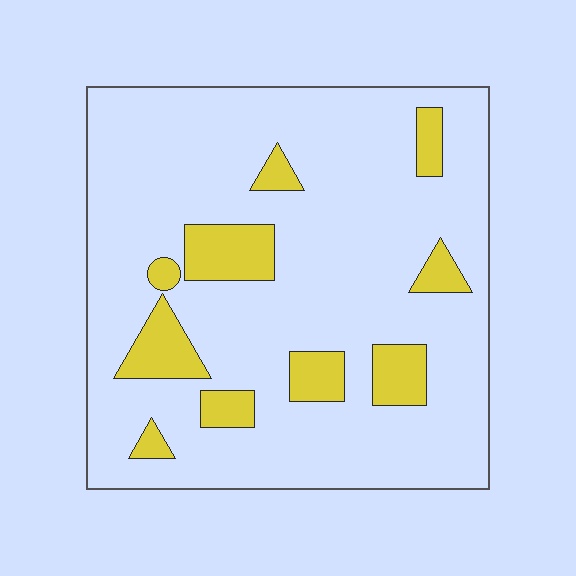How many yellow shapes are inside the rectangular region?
10.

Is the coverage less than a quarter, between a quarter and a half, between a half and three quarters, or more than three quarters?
Less than a quarter.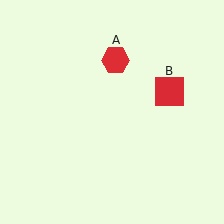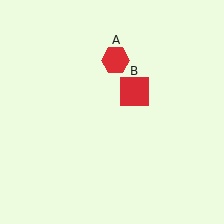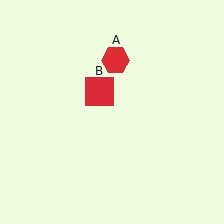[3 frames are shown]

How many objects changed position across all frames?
1 object changed position: red square (object B).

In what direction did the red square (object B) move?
The red square (object B) moved left.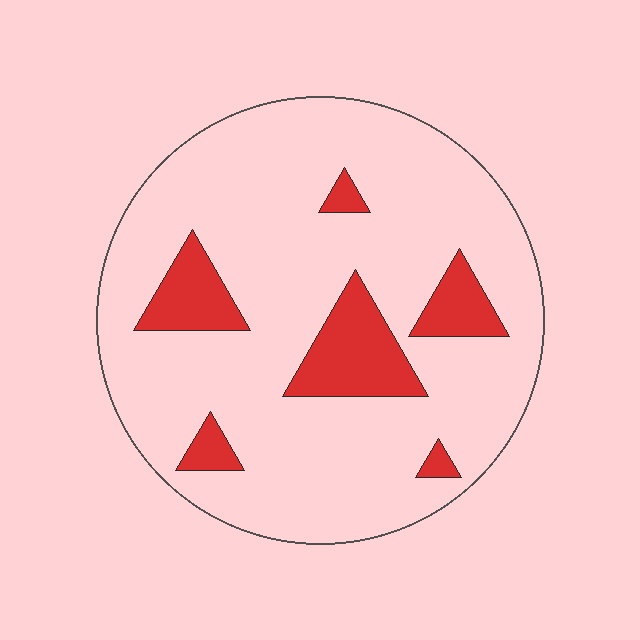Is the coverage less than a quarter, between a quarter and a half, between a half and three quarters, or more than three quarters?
Less than a quarter.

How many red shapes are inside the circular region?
6.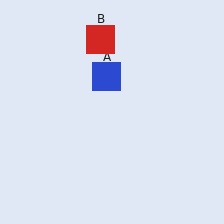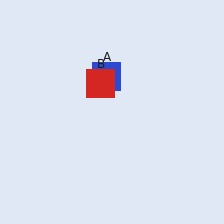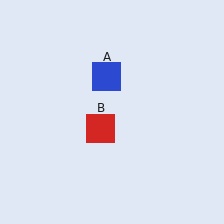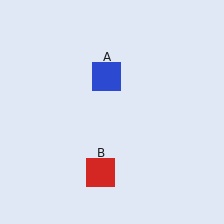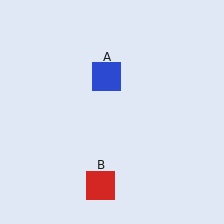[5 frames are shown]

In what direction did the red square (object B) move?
The red square (object B) moved down.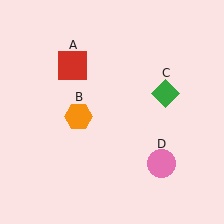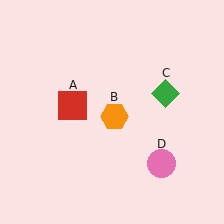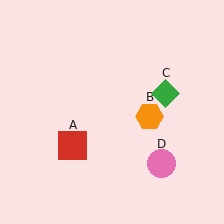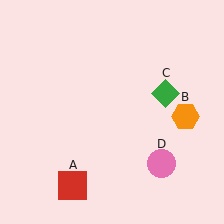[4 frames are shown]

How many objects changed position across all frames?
2 objects changed position: red square (object A), orange hexagon (object B).